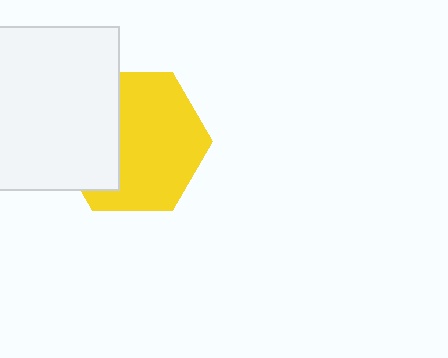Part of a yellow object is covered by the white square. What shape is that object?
It is a hexagon.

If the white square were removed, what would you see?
You would see the complete yellow hexagon.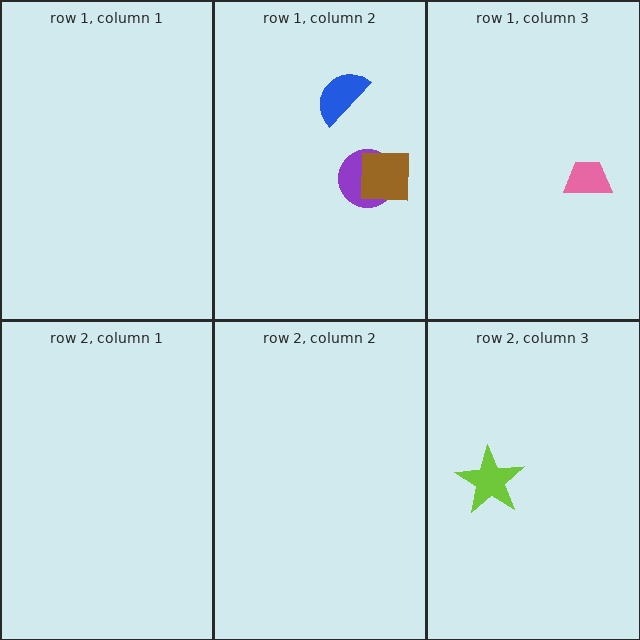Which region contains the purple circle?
The row 1, column 2 region.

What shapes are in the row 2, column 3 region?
The lime star.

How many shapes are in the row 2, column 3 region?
1.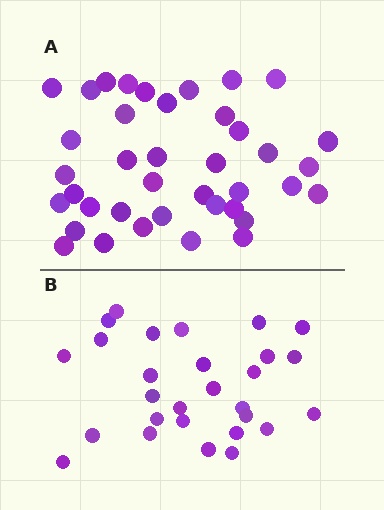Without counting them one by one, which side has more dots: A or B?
Region A (the top region) has more dots.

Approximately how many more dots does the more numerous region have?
Region A has roughly 12 or so more dots than region B.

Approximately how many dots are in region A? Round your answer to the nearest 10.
About 40 dots. (The exact count is 39, which rounds to 40.)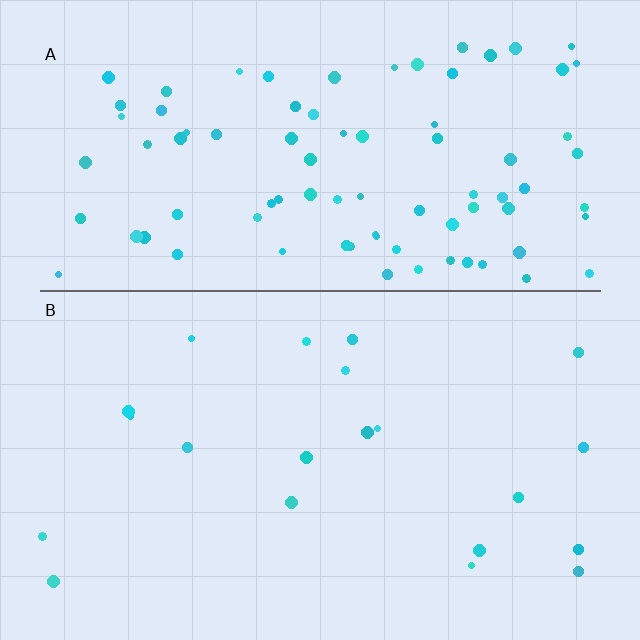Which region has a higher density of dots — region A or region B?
A (the top).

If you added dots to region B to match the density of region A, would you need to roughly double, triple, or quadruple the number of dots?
Approximately quadruple.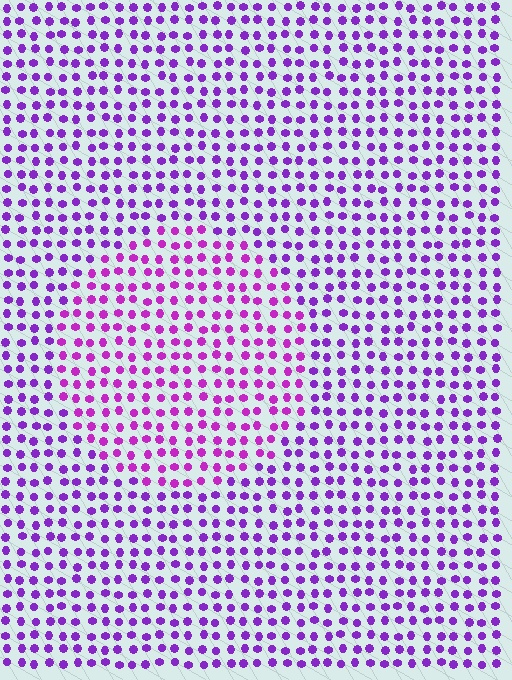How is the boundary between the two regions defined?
The boundary is defined purely by a slight shift in hue (about 24 degrees). Spacing, size, and orientation are identical on both sides.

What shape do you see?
I see a circle.